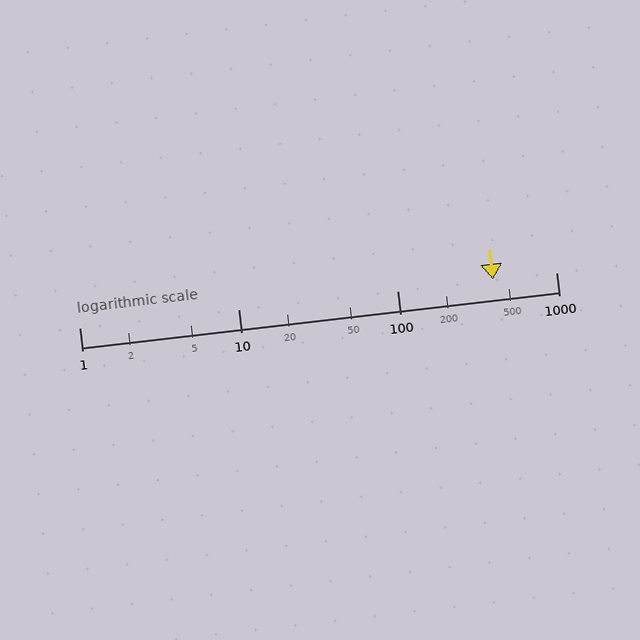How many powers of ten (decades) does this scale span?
The scale spans 3 decades, from 1 to 1000.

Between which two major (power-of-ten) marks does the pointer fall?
The pointer is between 100 and 1000.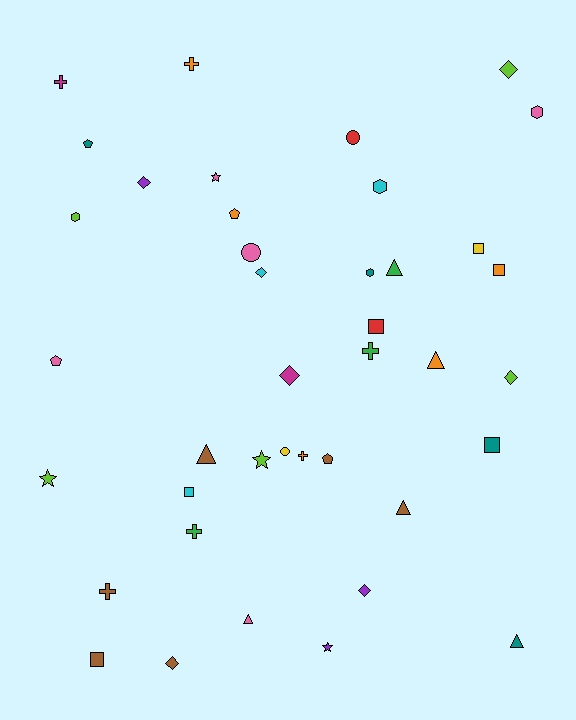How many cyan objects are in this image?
There are 3 cyan objects.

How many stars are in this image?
There are 4 stars.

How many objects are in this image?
There are 40 objects.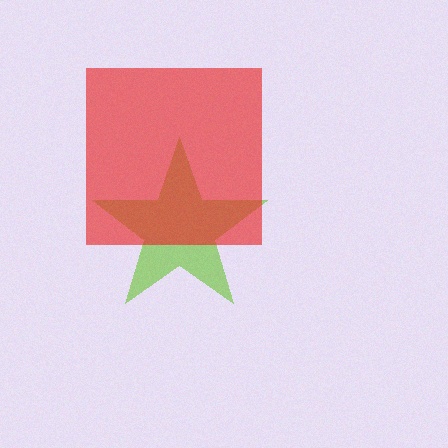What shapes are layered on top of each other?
The layered shapes are: a lime star, a red square.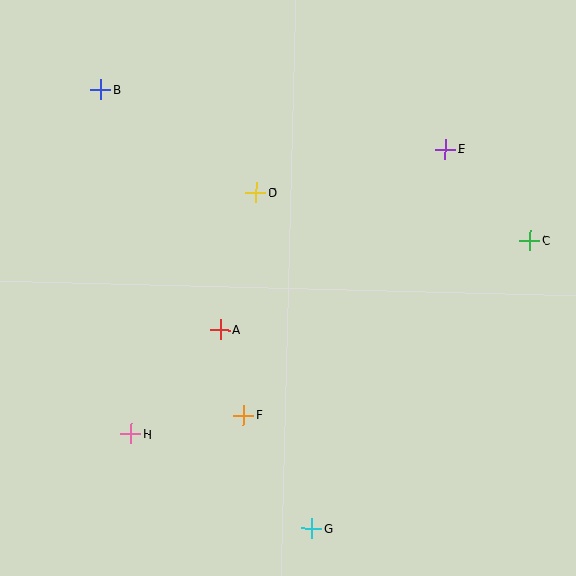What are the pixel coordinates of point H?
Point H is at (131, 434).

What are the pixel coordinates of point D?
Point D is at (256, 192).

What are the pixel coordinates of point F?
Point F is at (244, 415).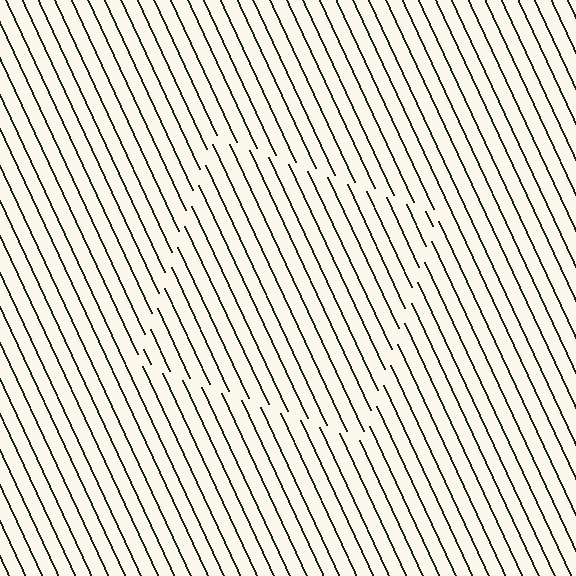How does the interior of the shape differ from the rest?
The interior of the shape contains the same grating, shifted by half a period — the contour is defined by the phase discontinuity where line-ends from the inner and outer gratings abut.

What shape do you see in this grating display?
An illusory square. The interior of the shape contains the same grating, shifted by half a period — the contour is defined by the phase discontinuity where line-ends from the inner and outer gratings abut.